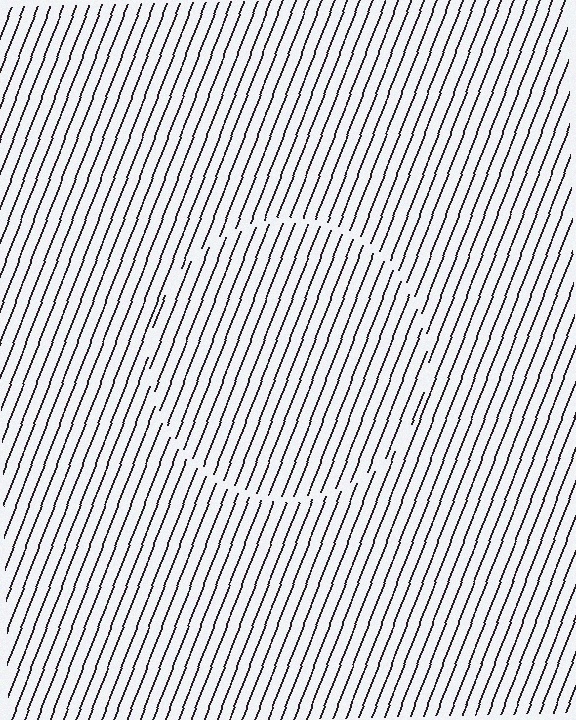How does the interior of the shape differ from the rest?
The interior of the shape contains the same grating, shifted by half a period — the contour is defined by the phase discontinuity where line-ends from the inner and outer gratings abut.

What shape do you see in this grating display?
An illusory circle. The interior of the shape contains the same grating, shifted by half a period — the contour is defined by the phase discontinuity where line-ends from the inner and outer gratings abut.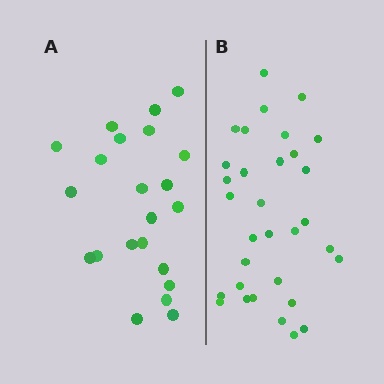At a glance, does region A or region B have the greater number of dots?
Region B (the right region) has more dots.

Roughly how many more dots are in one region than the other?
Region B has roughly 10 or so more dots than region A.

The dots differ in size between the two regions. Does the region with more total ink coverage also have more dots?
No. Region A has more total ink coverage because its dots are larger, but region B actually contains more individual dots. Total area can be misleading — the number of items is what matters here.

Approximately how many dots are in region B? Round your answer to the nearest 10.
About 30 dots. (The exact count is 32, which rounds to 30.)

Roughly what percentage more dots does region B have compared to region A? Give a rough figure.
About 45% more.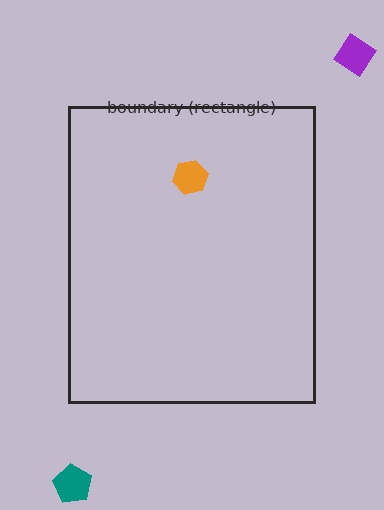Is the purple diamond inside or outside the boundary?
Outside.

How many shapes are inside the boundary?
1 inside, 2 outside.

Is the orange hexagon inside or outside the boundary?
Inside.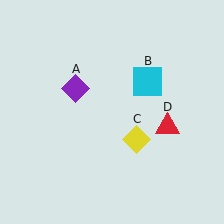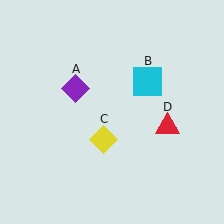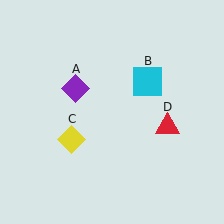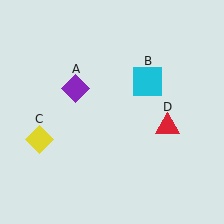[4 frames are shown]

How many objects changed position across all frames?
1 object changed position: yellow diamond (object C).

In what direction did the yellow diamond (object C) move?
The yellow diamond (object C) moved left.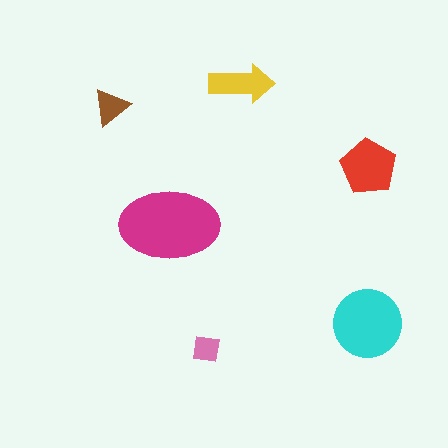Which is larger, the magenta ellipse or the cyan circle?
The magenta ellipse.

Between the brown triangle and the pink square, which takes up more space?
The brown triangle.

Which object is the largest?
The magenta ellipse.